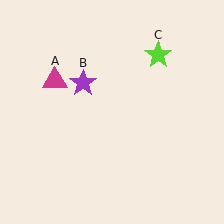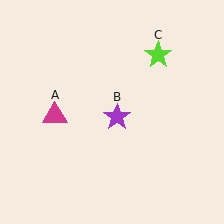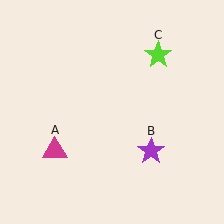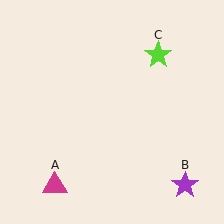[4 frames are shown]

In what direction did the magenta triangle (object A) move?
The magenta triangle (object A) moved down.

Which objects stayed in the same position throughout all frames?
Lime star (object C) remained stationary.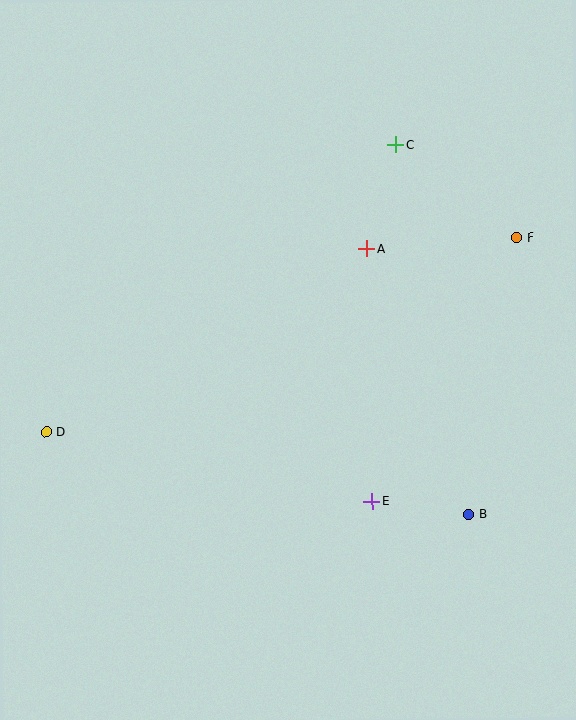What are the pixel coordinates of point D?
Point D is at (46, 432).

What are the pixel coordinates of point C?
Point C is at (396, 145).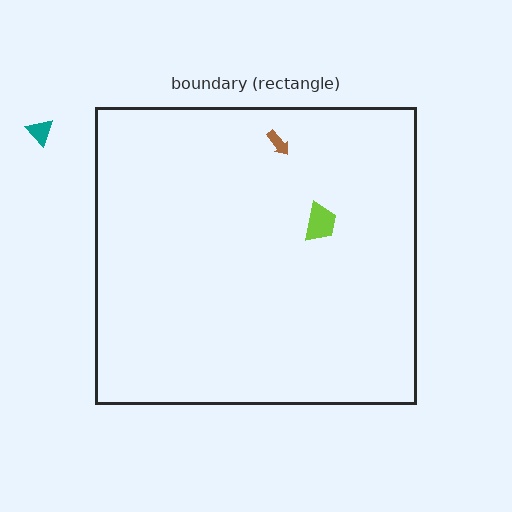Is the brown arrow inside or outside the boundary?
Inside.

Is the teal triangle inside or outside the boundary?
Outside.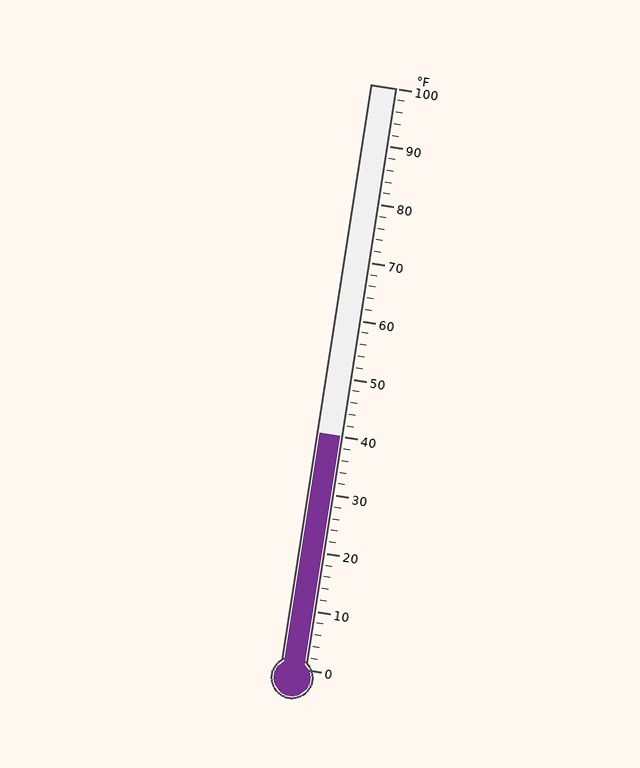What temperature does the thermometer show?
The thermometer shows approximately 40°F.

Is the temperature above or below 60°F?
The temperature is below 60°F.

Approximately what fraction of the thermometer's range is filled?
The thermometer is filled to approximately 40% of its range.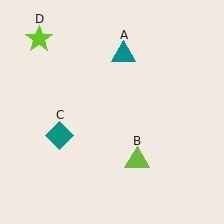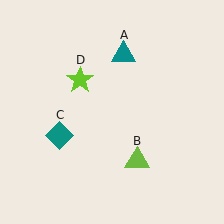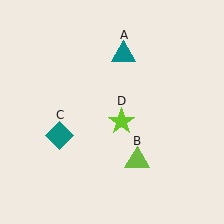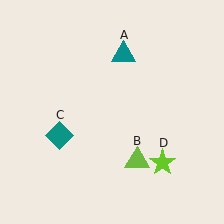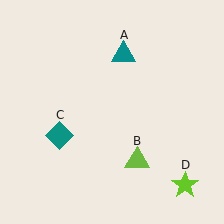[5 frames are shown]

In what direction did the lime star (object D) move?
The lime star (object D) moved down and to the right.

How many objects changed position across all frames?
1 object changed position: lime star (object D).